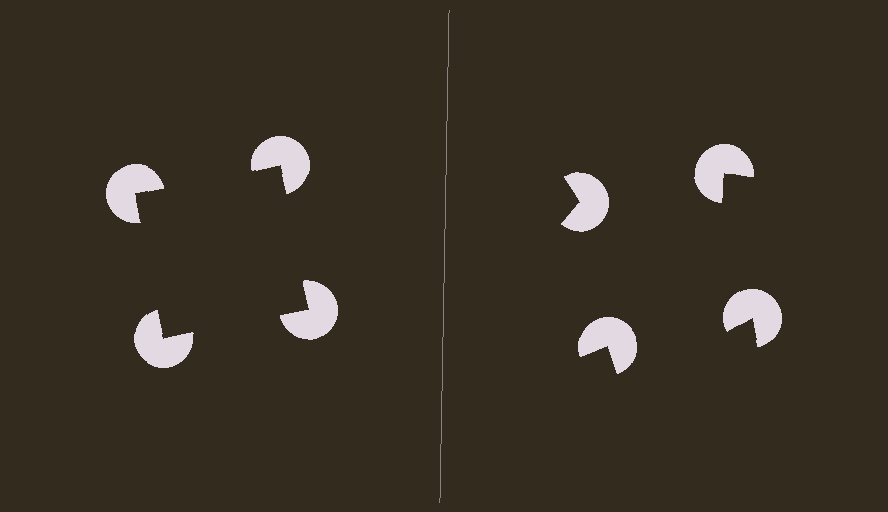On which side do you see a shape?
An illusory square appears on the left side. On the right side the wedge cuts are rotated, so no coherent shape forms.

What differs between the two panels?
The pac-man discs are positioned identically on both sides; only the wedge orientations differ. On the left they align to a square; on the right they are misaligned.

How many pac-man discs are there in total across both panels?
8 — 4 on each side.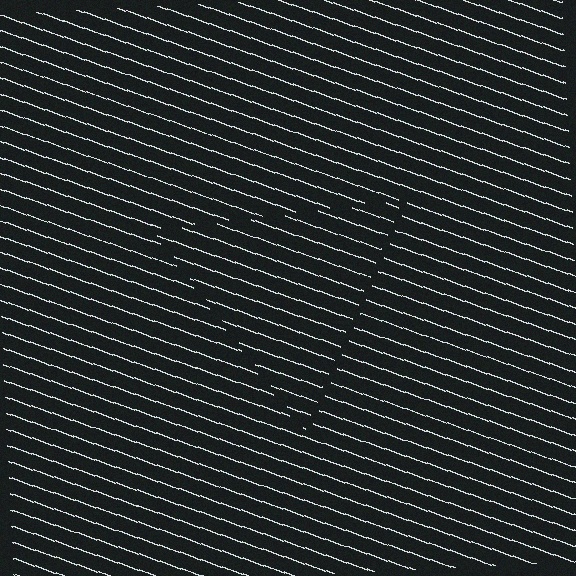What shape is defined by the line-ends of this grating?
An illusory triangle. The interior of the shape contains the same grating, shifted by half a period — the contour is defined by the phase discontinuity where line-ends from the inner and outer gratings abut.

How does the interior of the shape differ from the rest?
The interior of the shape contains the same grating, shifted by half a period — the contour is defined by the phase discontinuity where line-ends from the inner and outer gratings abut.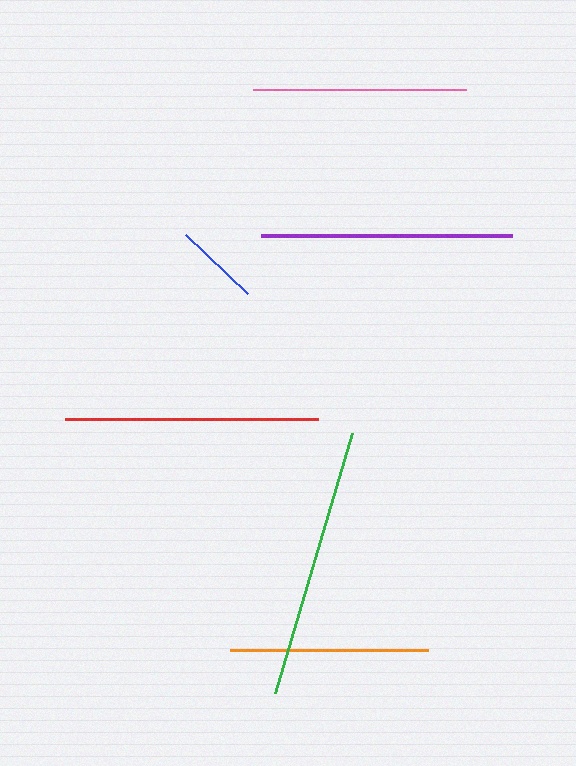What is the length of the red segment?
The red segment is approximately 254 pixels long.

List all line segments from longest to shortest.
From longest to shortest: green, red, purple, pink, orange, blue.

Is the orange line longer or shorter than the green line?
The green line is longer than the orange line.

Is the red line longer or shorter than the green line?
The green line is longer than the red line.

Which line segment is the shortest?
The blue line is the shortest at approximately 86 pixels.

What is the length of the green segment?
The green segment is approximately 271 pixels long.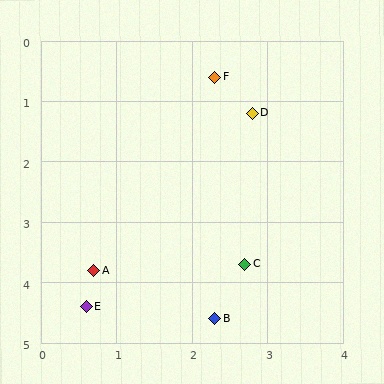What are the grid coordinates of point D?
Point D is at approximately (2.8, 1.2).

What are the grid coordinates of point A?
Point A is at approximately (0.7, 3.8).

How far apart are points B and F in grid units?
Points B and F are about 4.0 grid units apart.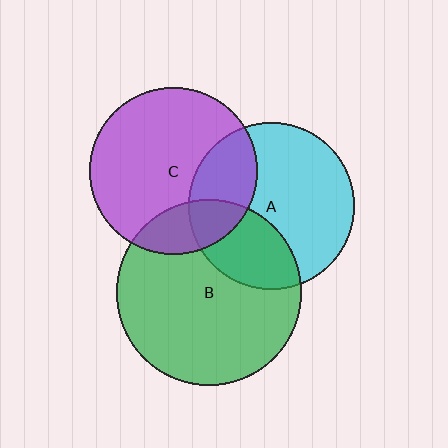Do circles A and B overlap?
Yes.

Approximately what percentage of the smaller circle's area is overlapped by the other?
Approximately 30%.